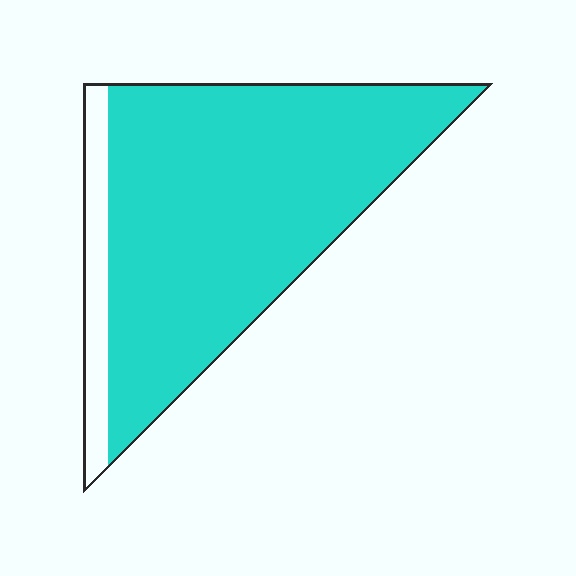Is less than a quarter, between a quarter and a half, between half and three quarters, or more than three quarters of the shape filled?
More than three quarters.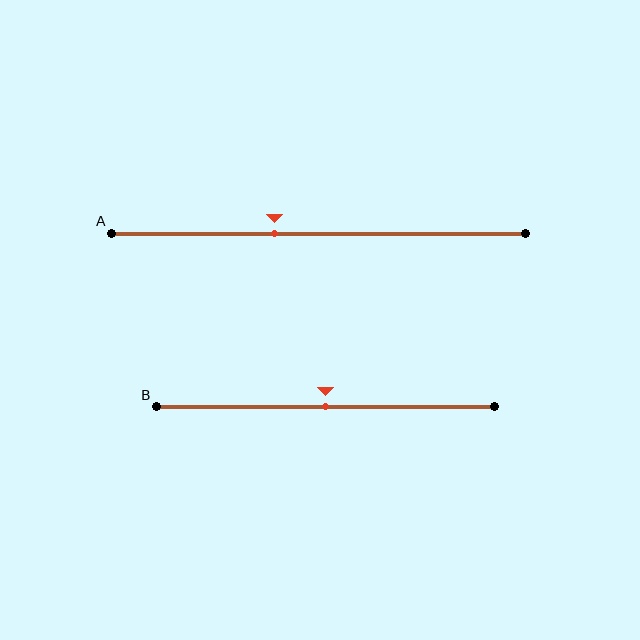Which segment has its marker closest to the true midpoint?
Segment B has its marker closest to the true midpoint.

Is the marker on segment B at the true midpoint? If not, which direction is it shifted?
Yes, the marker on segment B is at the true midpoint.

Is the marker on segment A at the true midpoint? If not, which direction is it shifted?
No, the marker on segment A is shifted to the left by about 11% of the segment length.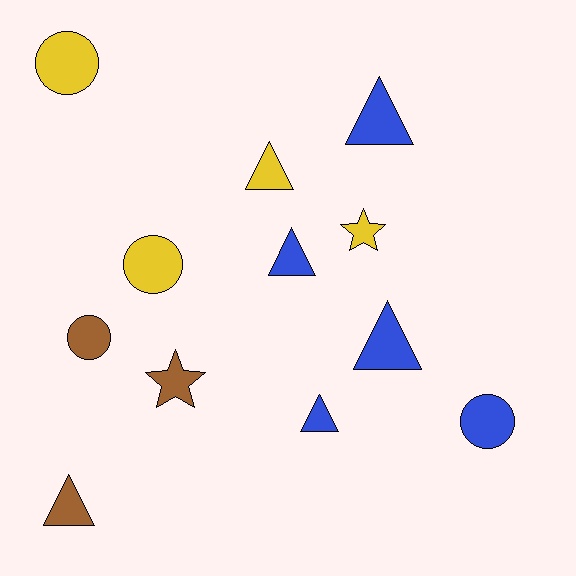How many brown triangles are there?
There is 1 brown triangle.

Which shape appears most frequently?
Triangle, with 6 objects.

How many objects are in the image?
There are 12 objects.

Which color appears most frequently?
Blue, with 5 objects.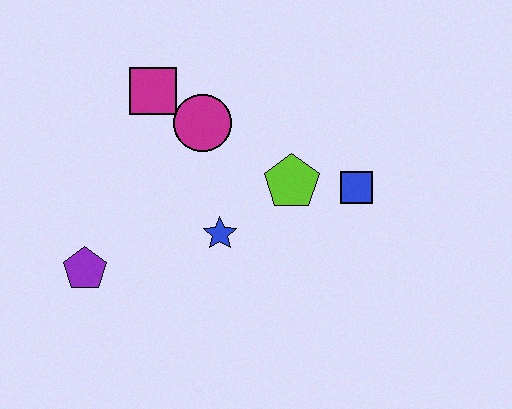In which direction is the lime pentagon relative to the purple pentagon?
The lime pentagon is to the right of the purple pentagon.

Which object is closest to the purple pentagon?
The blue star is closest to the purple pentagon.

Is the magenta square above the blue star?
Yes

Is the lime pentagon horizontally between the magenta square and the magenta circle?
No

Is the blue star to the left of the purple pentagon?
No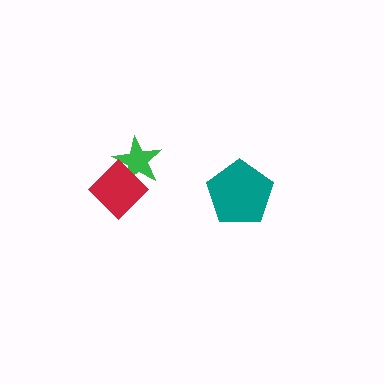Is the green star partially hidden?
Yes, it is partially covered by another shape.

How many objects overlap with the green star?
1 object overlaps with the green star.